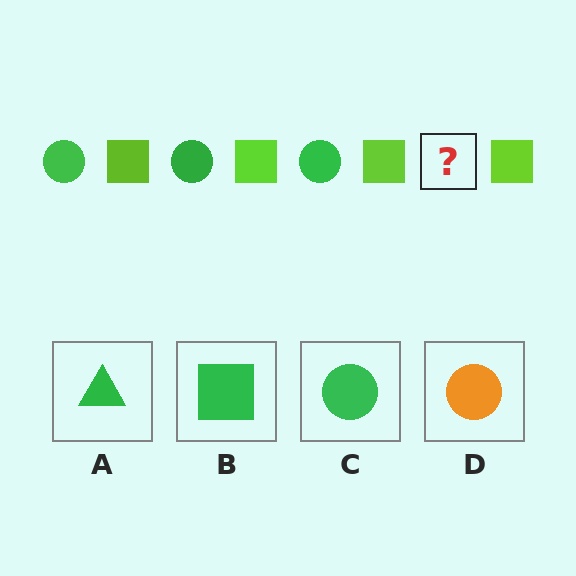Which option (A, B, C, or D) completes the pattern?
C.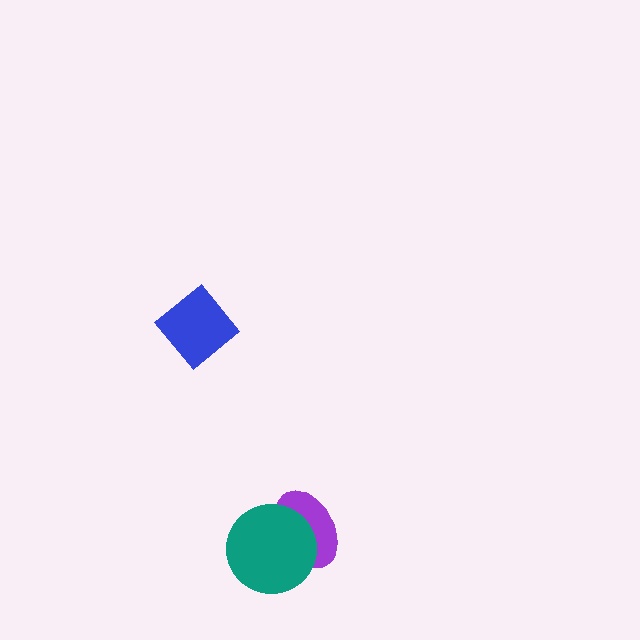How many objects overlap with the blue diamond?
0 objects overlap with the blue diamond.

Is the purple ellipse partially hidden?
Yes, it is partially covered by another shape.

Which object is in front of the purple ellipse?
The teal circle is in front of the purple ellipse.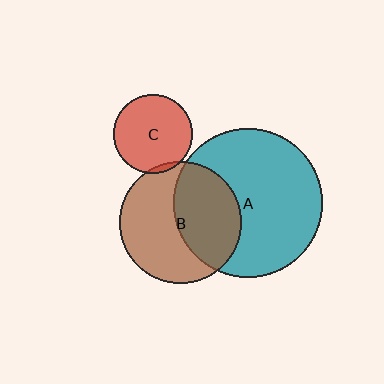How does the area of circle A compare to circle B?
Approximately 1.5 times.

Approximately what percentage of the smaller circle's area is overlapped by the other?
Approximately 5%.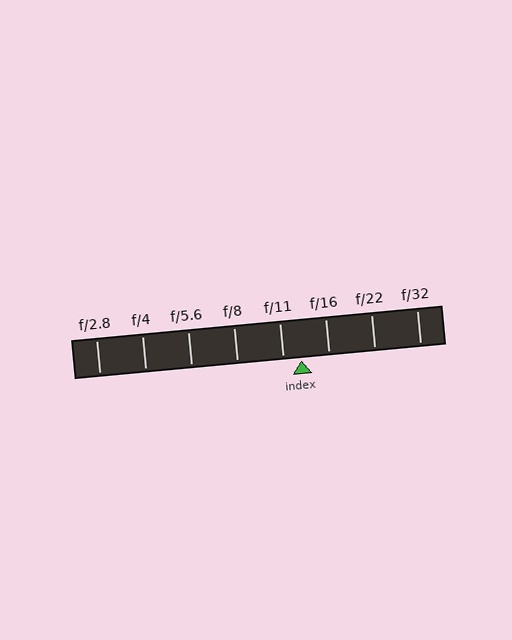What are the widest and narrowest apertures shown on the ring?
The widest aperture shown is f/2.8 and the narrowest is f/32.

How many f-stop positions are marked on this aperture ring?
There are 8 f-stop positions marked.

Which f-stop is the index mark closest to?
The index mark is closest to f/11.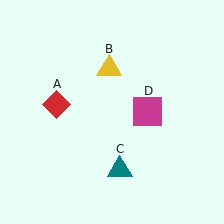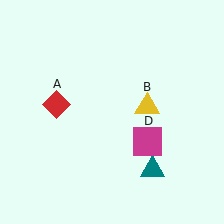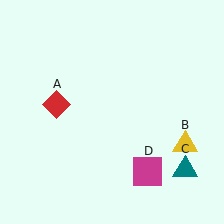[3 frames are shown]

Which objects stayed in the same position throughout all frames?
Red diamond (object A) remained stationary.